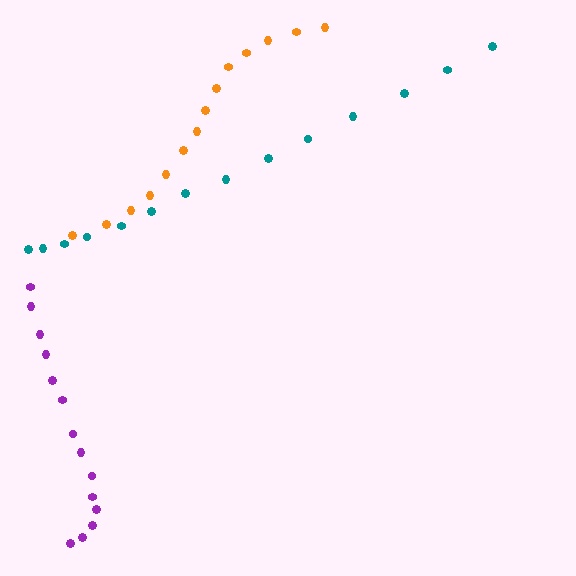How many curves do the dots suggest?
There are 3 distinct paths.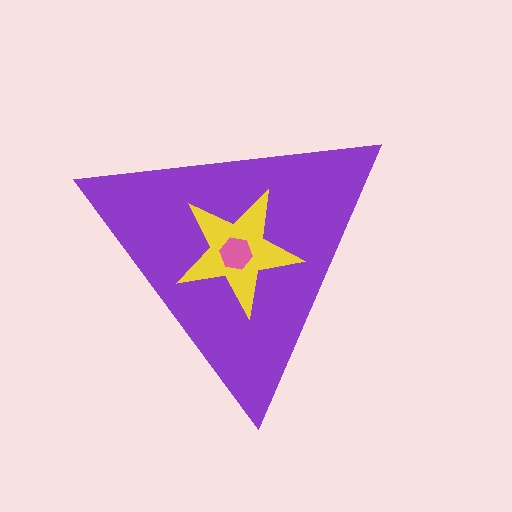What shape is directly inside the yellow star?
The pink hexagon.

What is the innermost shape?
The pink hexagon.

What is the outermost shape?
The purple triangle.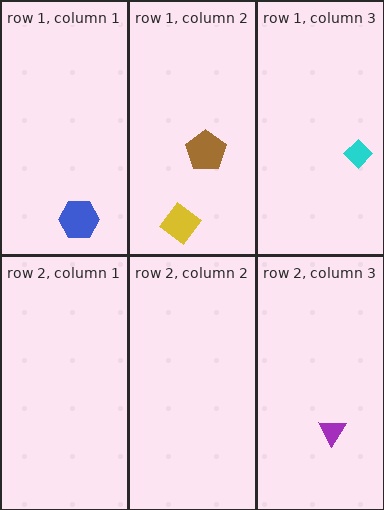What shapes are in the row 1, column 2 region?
The brown pentagon, the yellow diamond.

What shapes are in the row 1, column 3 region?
The cyan diamond.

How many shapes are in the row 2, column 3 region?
1.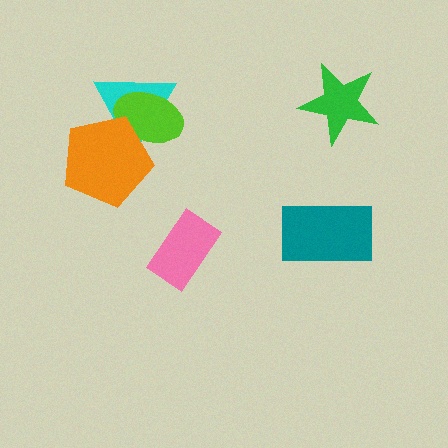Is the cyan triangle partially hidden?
Yes, it is partially covered by another shape.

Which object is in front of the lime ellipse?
The orange pentagon is in front of the lime ellipse.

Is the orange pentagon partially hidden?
No, no other shape covers it.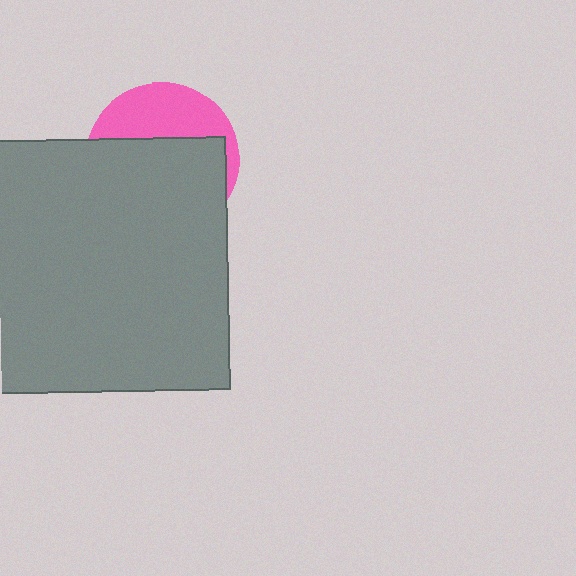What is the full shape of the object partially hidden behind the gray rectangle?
The partially hidden object is a pink circle.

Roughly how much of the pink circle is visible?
A small part of it is visible (roughly 36%).